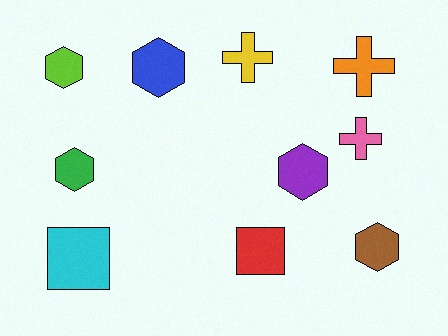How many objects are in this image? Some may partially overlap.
There are 10 objects.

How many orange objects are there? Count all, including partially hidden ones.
There is 1 orange object.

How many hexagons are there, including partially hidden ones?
There are 5 hexagons.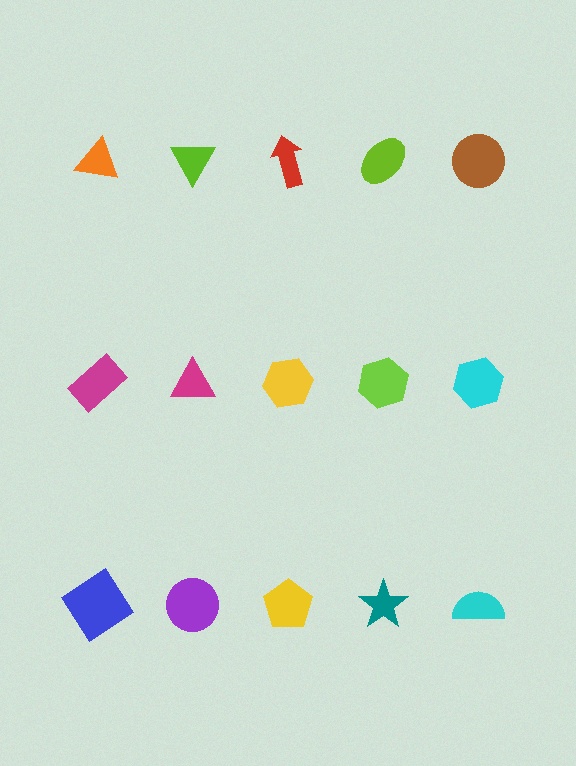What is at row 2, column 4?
A lime hexagon.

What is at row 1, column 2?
A lime triangle.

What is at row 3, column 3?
A yellow pentagon.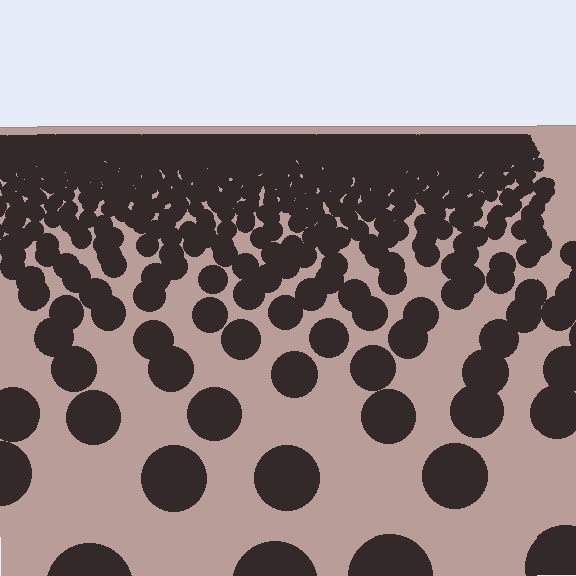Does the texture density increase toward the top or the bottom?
Density increases toward the top.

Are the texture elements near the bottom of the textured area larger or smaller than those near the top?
Larger. Near the bottom, elements are closer to the viewer and appear at a bigger on-screen size.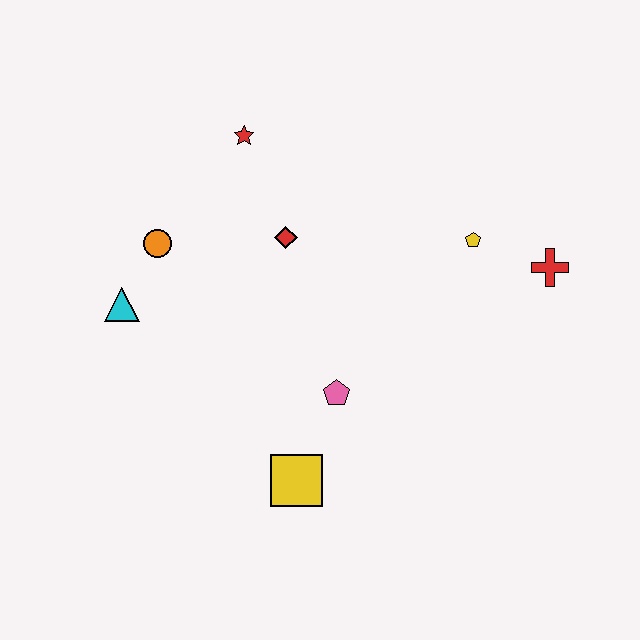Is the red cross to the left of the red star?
No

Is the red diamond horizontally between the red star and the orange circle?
No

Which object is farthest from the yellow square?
The red star is farthest from the yellow square.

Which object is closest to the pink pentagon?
The yellow square is closest to the pink pentagon.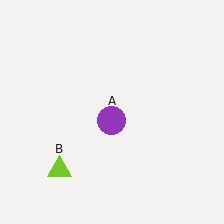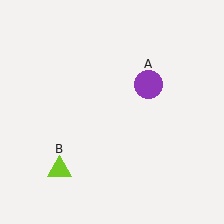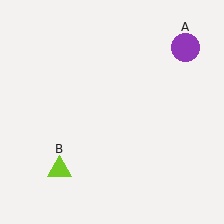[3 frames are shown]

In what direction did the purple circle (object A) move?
The purple circle (object A) moved up and to the right.